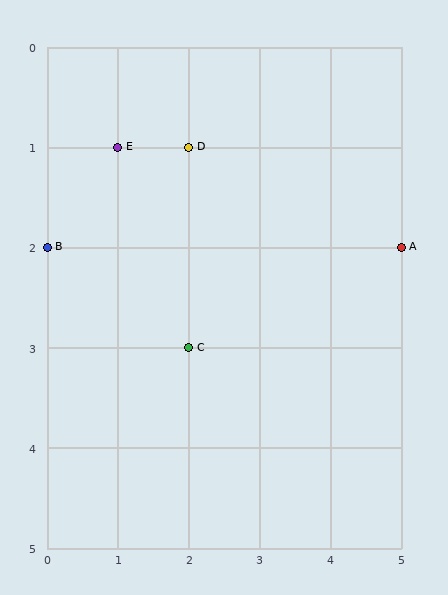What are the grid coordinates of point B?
Point B is at grid coordinates (0, 2).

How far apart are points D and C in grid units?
Points D and C are 2 rows apart.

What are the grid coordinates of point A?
Point A is at grid coordinates (5, 2).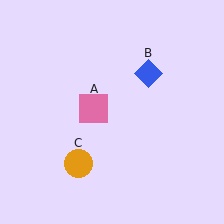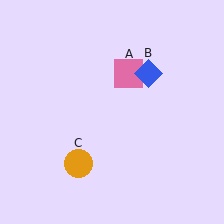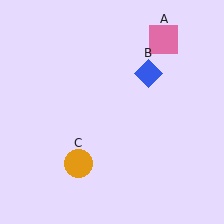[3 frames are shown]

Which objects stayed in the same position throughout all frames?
Blue diamond (object B) and orange circle (object C) remained stationary.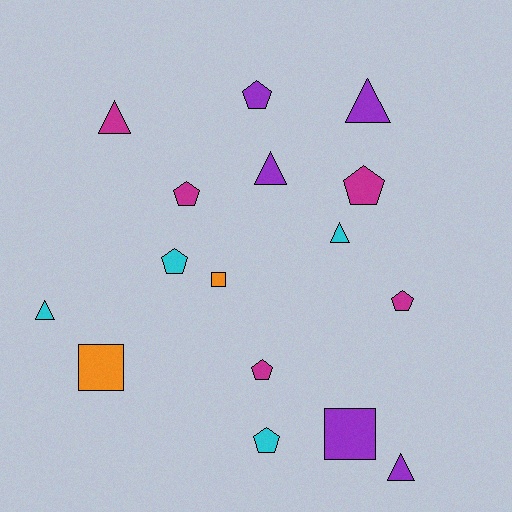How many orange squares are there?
There are 2 orange squares.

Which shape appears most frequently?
Pentagon, with 7 objects.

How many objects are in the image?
There are 16 objects.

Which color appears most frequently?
Magenta, with 5 objects.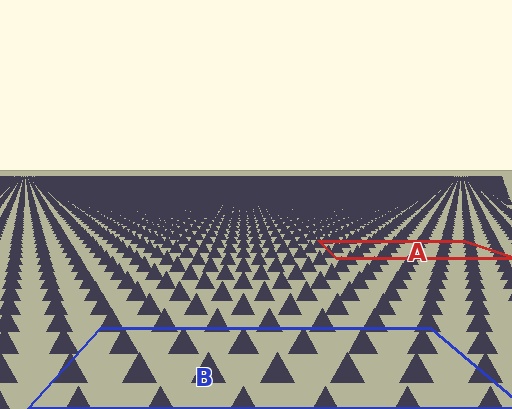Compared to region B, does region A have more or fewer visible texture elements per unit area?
Region A has more texture elements per unit area — they are packed more densely because it is farther away.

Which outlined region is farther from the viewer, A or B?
Region A is farther from the viewer — the texture elements inside it appear smaller and more densely packed.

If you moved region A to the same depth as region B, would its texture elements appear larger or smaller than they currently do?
They would appear larger. At a closer depth, the same texture elements are projected at a bigger on-screen size.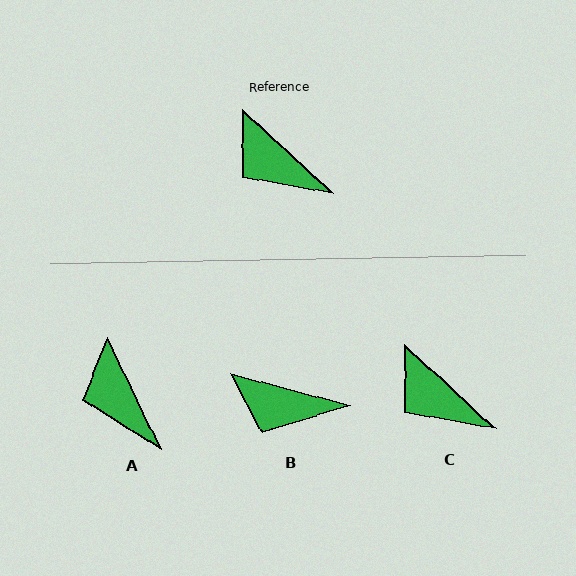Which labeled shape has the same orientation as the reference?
C.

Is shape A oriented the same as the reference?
No, it is off by about 21 degrees.